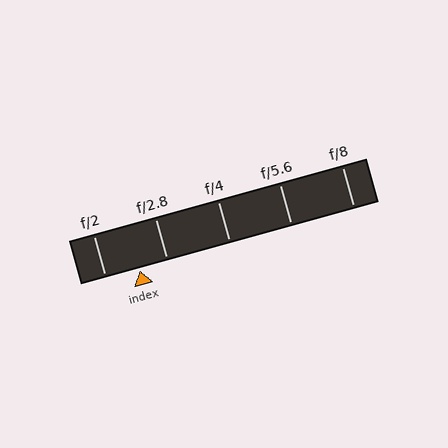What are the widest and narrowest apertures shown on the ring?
The widest aperture shown is f/2 and the narrowest is f/8.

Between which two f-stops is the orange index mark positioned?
The index mark is between f/2 and f/2.8.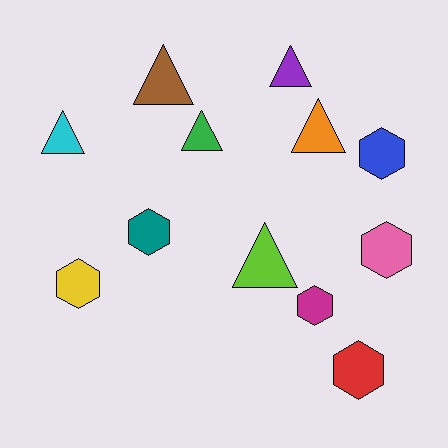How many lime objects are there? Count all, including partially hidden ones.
There is 1 lime object.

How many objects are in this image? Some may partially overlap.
There are 12 objects.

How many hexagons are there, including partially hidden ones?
There are 6 hexagons.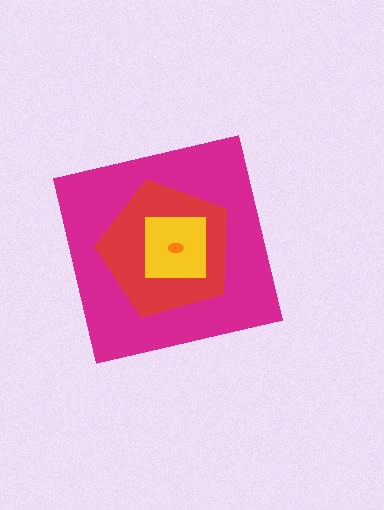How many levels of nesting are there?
4.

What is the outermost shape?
The magenta square.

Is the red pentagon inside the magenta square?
Yes.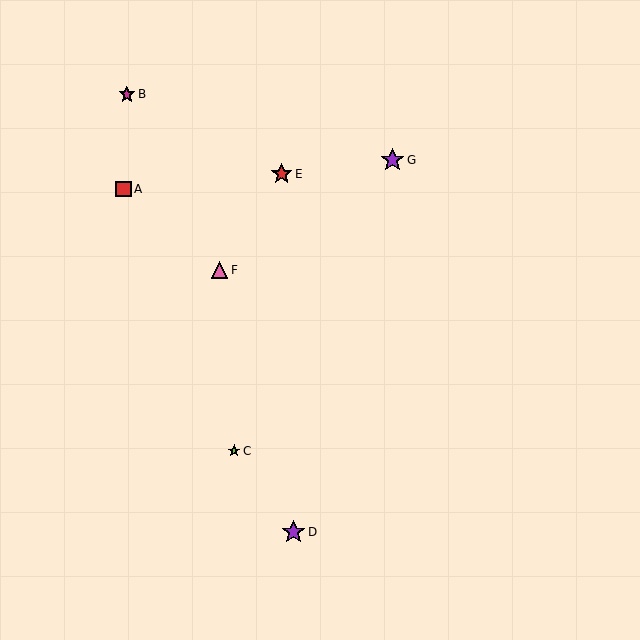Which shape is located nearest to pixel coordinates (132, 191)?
The red square (labeled A) at (124, 189) is nearest to that location.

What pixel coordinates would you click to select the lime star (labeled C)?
Click at (234, 451) to select the lime star C.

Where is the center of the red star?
The center of the red star is at (282, 174).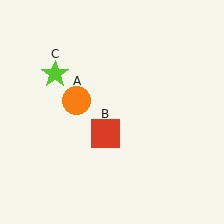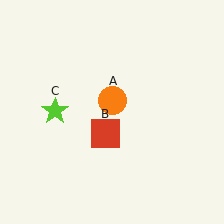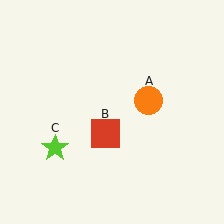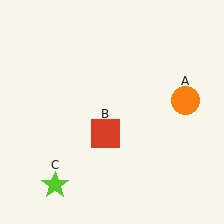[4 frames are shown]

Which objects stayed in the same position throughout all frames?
Red square (object B) remained stationary.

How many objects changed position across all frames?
2 objects changed position: orange circle (object A), lime star (object C).